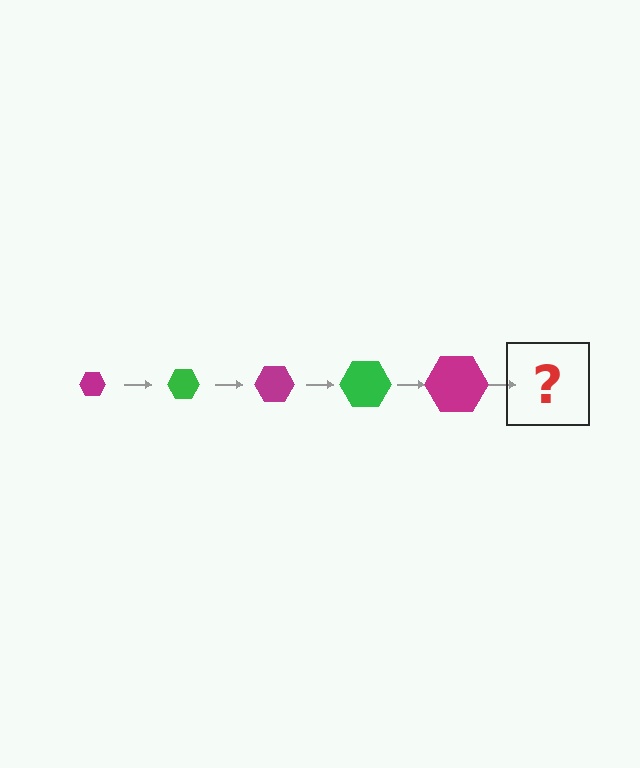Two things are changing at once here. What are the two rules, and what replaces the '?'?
The two rules are that the hexagon grows larger each step and the color cycles through magenta and green. The '?' should be a green hexagon, larger than the previous one.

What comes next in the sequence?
The next element should be a green hexagon, larger than the previous one.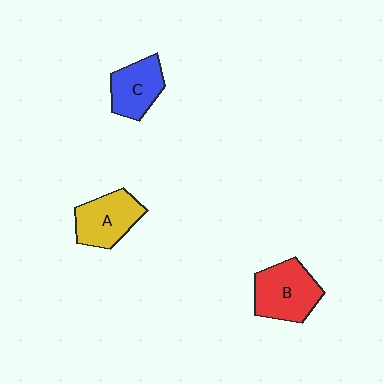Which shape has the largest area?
Shape B (red).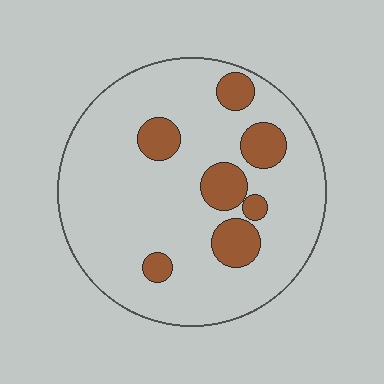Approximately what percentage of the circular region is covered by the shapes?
Approximately 15%.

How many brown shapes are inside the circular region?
7.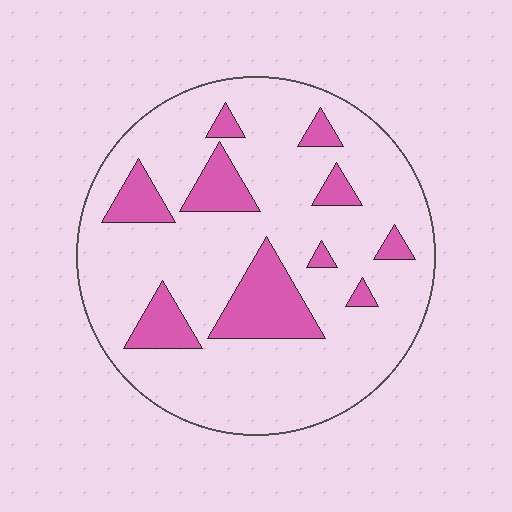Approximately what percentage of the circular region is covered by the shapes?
Approximately 20%.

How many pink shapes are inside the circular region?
10.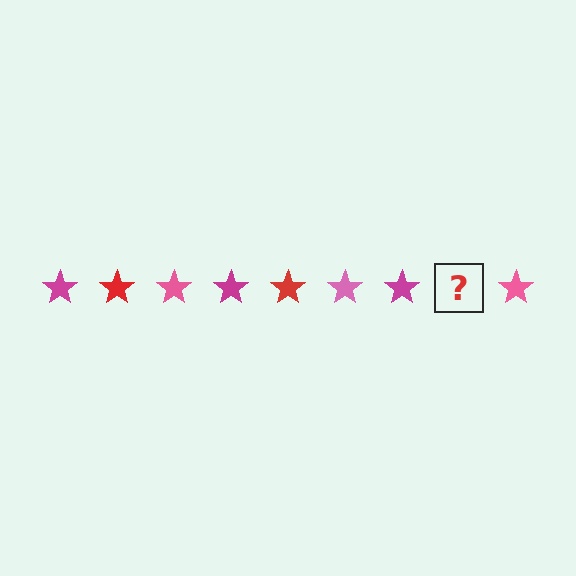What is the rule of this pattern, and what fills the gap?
The rule is that the pattern cycles through magenta, red, pink stars. The gap should be filled with a red star.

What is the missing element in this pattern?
The missing element is a red star.